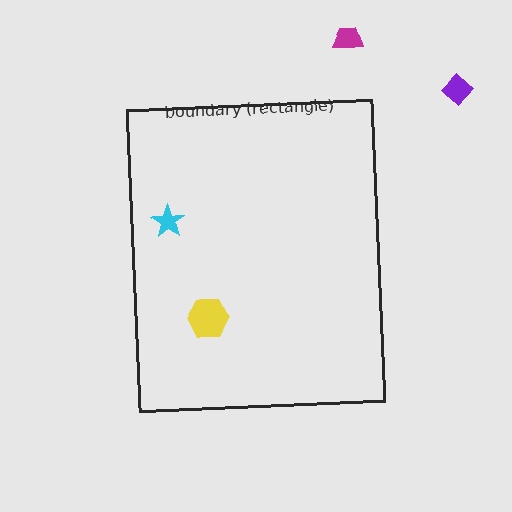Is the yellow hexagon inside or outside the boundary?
Inside.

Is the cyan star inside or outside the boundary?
Inside.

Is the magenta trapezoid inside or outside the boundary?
Outside.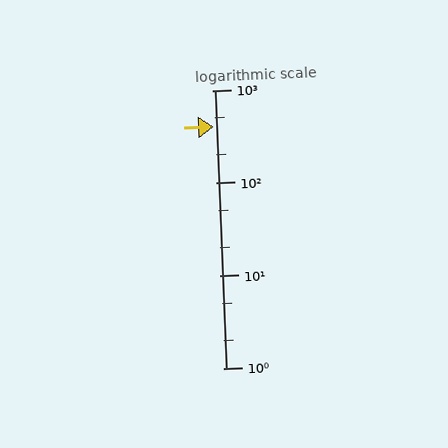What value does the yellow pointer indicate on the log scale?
The pointer indicates approximately 400.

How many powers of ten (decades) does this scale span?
The scale spans 3 decades, from 1 to 1000.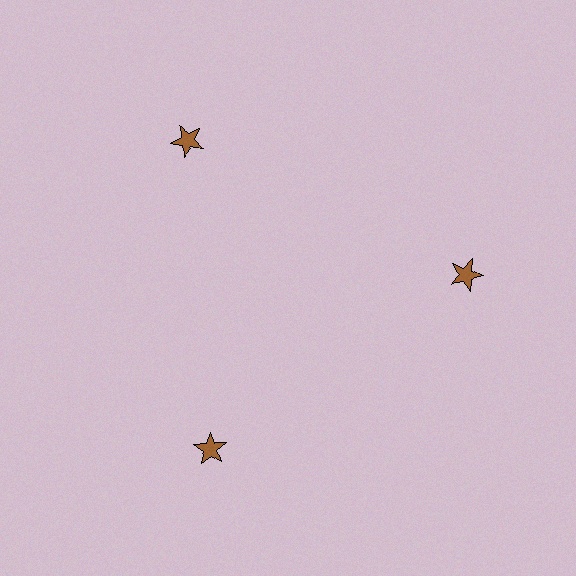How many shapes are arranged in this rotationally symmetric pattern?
There are 3 shapes, arranged in 3 groups of 1.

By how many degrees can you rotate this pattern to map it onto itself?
The pattern maps onto itself every 120 degrees of rotation.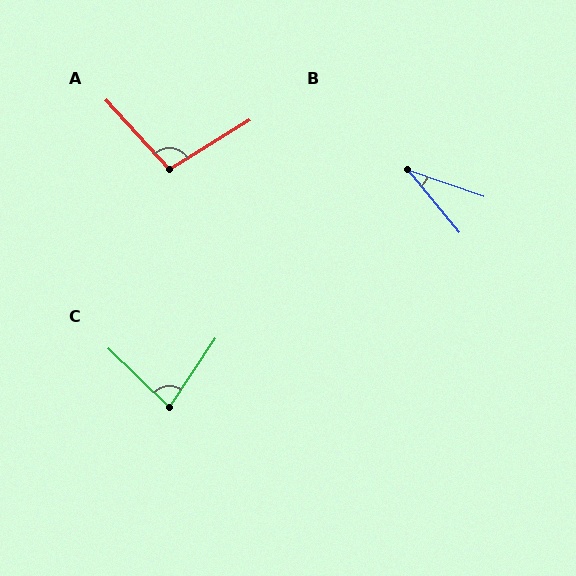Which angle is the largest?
A, at approximately 101 degrees.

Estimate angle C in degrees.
Approximately 80 degrees.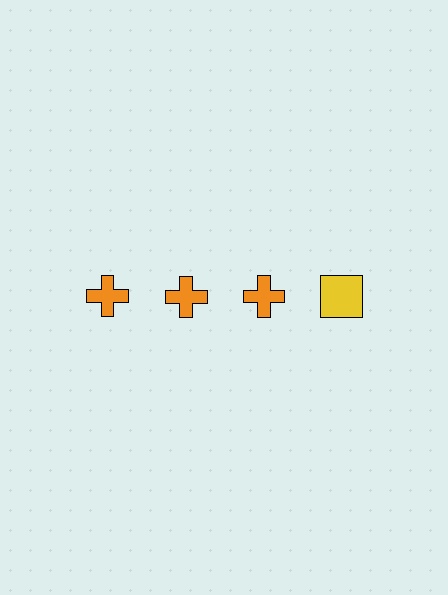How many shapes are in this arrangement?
There are 4 shapes arranged in a grid pattern.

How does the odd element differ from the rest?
It differs in both color (yellow instead of orange) and shape (square instead of cross).